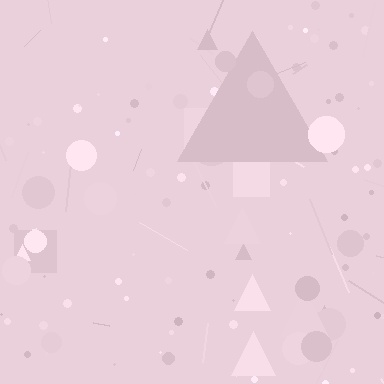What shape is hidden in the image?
A triangle is hidden in the image.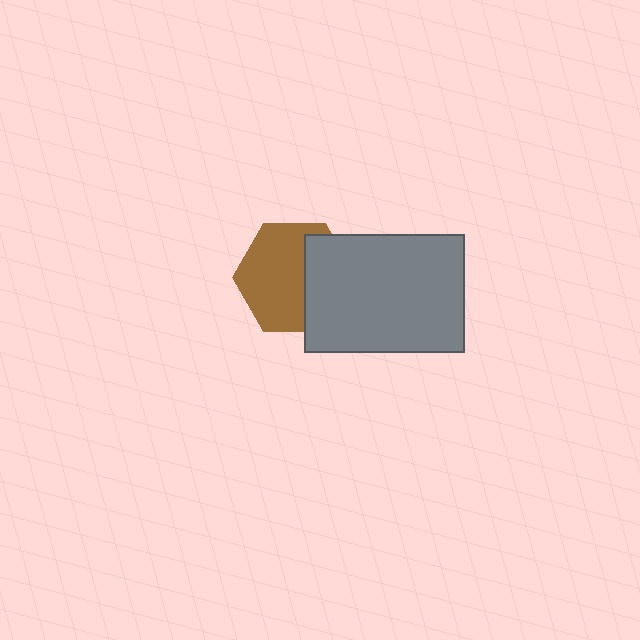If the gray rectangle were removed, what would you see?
You would see the complete brown hexagon.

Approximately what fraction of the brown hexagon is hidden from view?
Roughly 38% of the brown hexagon is hidden behind the gray rectangle.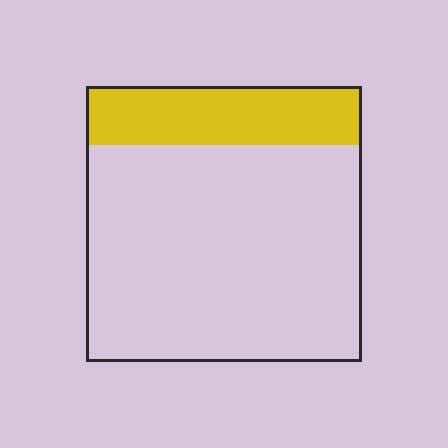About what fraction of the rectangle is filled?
About one fifth (1/5).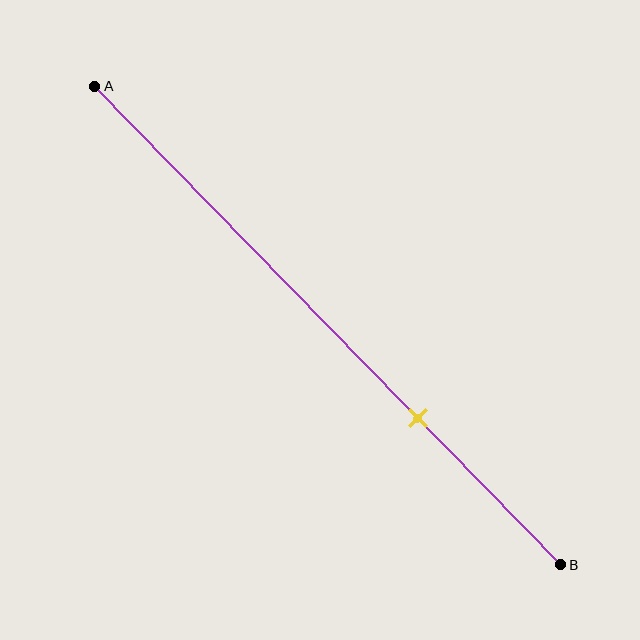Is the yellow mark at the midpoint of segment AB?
No, the mark is at about 70% from A, not at the 50% midpoint.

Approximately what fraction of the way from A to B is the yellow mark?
The yellow mark is approximately 70% of the way from A to B.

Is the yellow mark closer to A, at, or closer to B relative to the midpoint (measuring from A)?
The yellow mark is closer to point B than the midpoint of segment AB.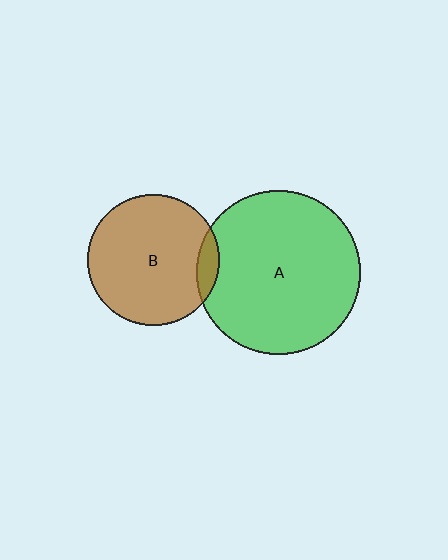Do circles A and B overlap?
Yes.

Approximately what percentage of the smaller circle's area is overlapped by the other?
Approximately 10%.